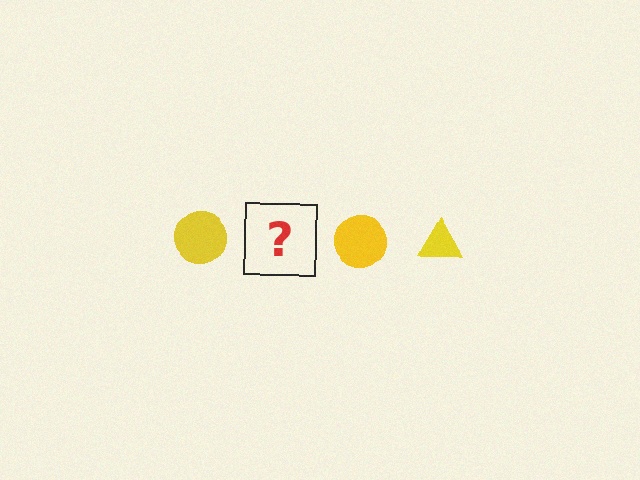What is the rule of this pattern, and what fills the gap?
The rule is that the pattern cycles through circle, triangle shapes in yellow. The gap should be filled with a yellow triangle.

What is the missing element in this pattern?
The missing element is a yellow triangle.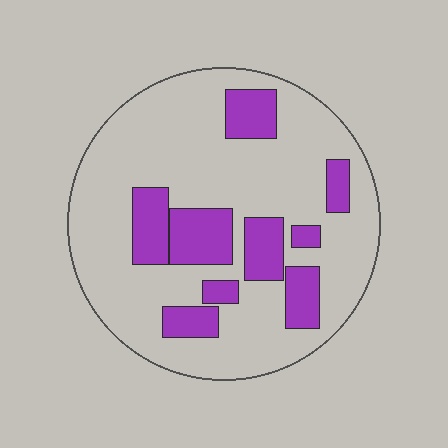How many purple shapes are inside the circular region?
9.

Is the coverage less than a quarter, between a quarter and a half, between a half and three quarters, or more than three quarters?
Less than a quarter.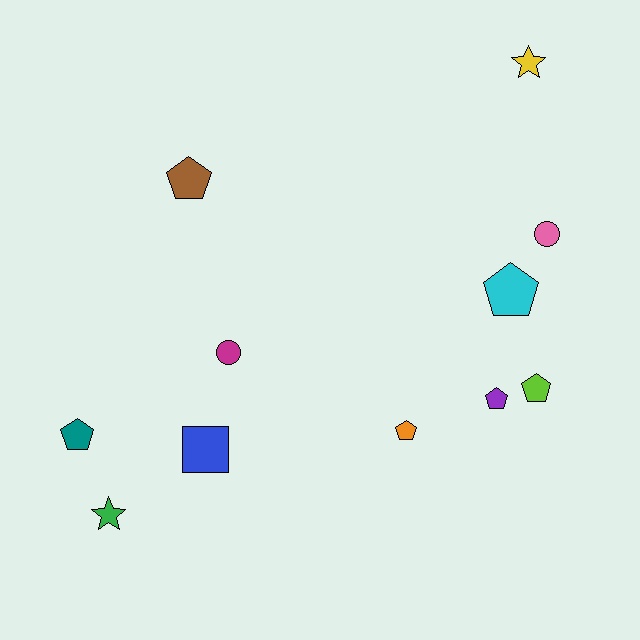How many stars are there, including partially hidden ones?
There are 2 stars.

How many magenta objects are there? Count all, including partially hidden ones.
There is 1 magenta object.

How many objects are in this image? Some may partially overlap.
There are 11 objects.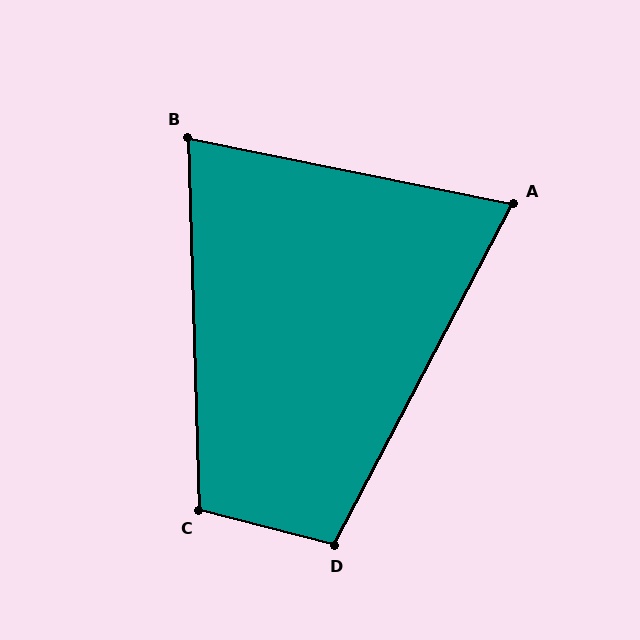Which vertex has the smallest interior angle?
A, at approximately 74 degrees.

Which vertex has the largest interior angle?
C, at approximately 106 degrees.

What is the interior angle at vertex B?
Approximately 77 degrees (acute).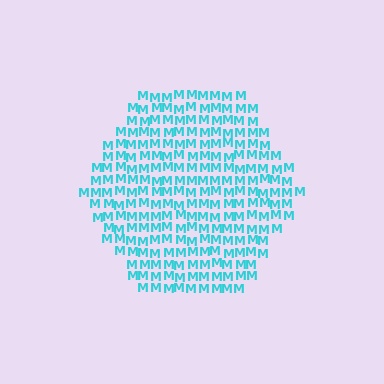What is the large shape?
The large shape is a hexagon.